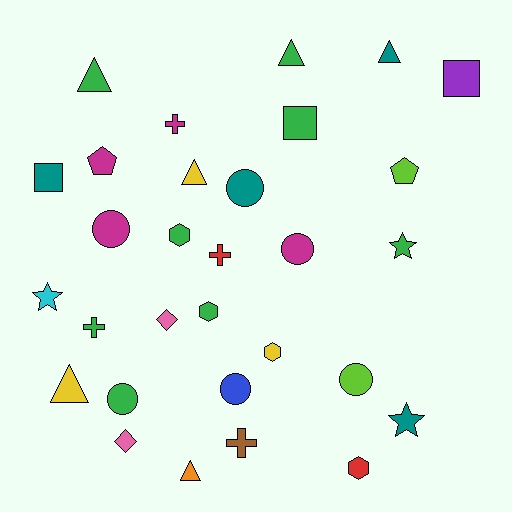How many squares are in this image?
There are 3 squares.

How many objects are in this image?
There are 30 objects.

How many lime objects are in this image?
There are 2 lime objects.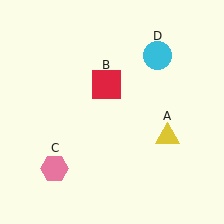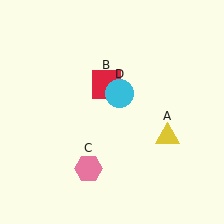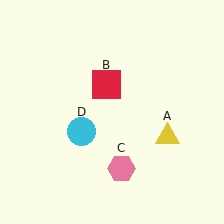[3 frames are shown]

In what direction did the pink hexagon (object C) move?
The pink hexagon (object C) moved right.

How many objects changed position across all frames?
2 objects changed position: pink hexagon (object C), cyan circle (object D).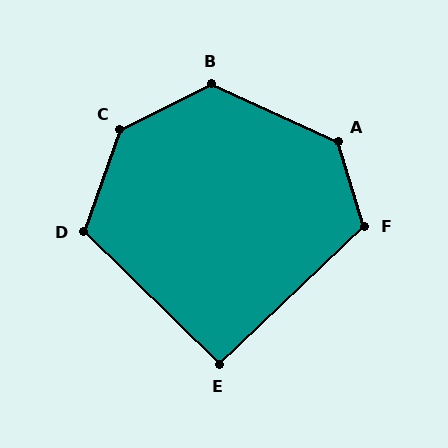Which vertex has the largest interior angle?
C, at approximately 136 degrees.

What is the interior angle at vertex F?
Approximately 116 degrees (obtuse).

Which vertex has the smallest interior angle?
E, at approximately 92 degrees.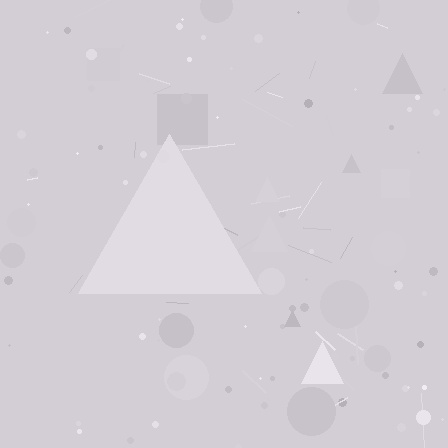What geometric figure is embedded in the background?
A triangle is embedded in the background.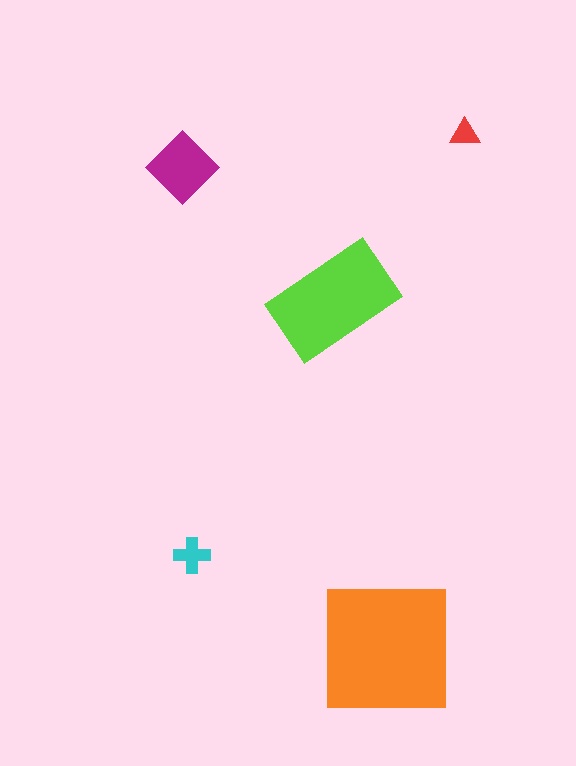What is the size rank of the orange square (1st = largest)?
1st.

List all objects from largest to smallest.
The orange square, the lime rectangle, the magenta diamond, the cyan cross, the red triangle.